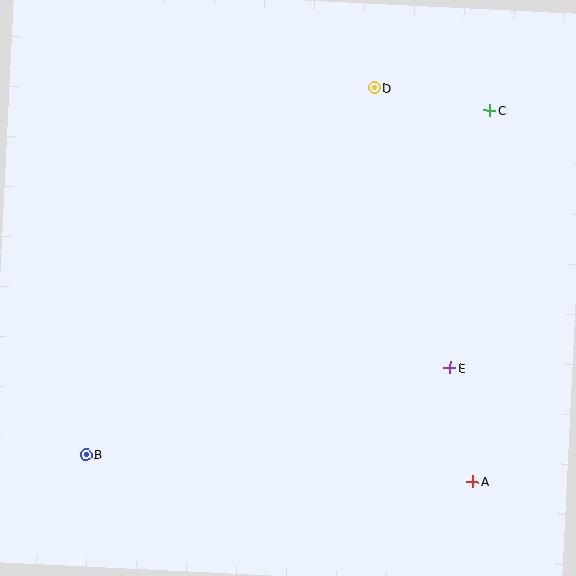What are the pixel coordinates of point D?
Point D is at (374, 87).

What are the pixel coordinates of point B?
Point B is at (86, 455).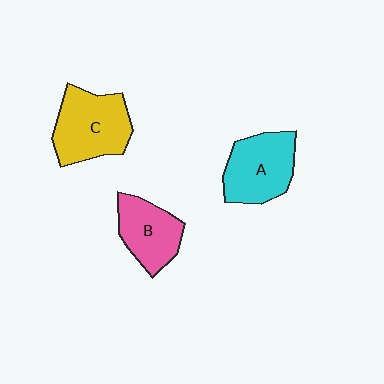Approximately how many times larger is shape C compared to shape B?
Approximately 1.3 times.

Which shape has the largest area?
Shape C (yellow).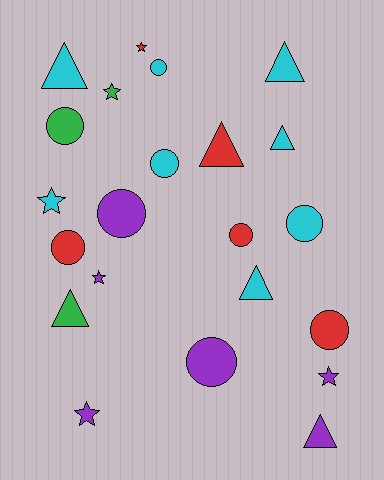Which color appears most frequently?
Cyan, with 8 objects.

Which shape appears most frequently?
Circle, with 9 objects.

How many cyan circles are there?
There are 3 cyan circles.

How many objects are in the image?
There are 22 objects.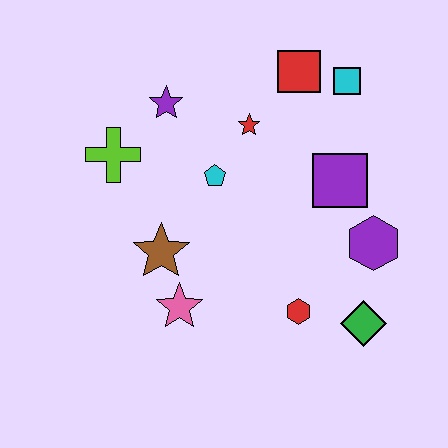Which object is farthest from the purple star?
The green diamond is farthest from the purple star.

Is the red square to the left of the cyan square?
Yes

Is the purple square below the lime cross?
Yes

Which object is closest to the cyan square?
The red square is closest to the cyan square.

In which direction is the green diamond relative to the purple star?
The green diamond is below the purple star.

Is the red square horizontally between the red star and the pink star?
No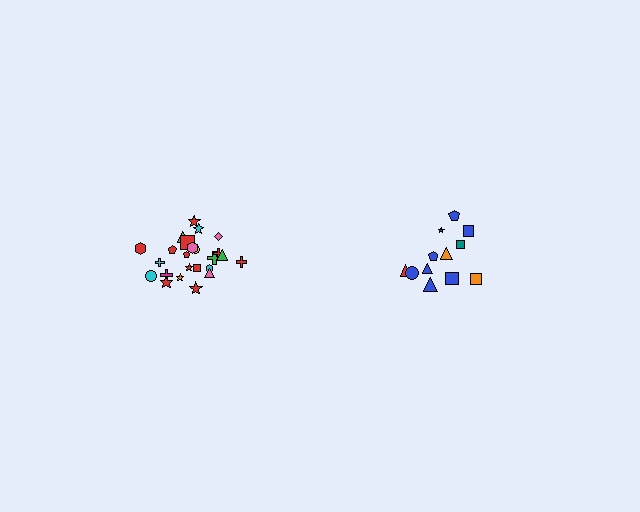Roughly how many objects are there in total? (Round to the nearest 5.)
Roughly 35 objects in total.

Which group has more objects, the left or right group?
The left group.